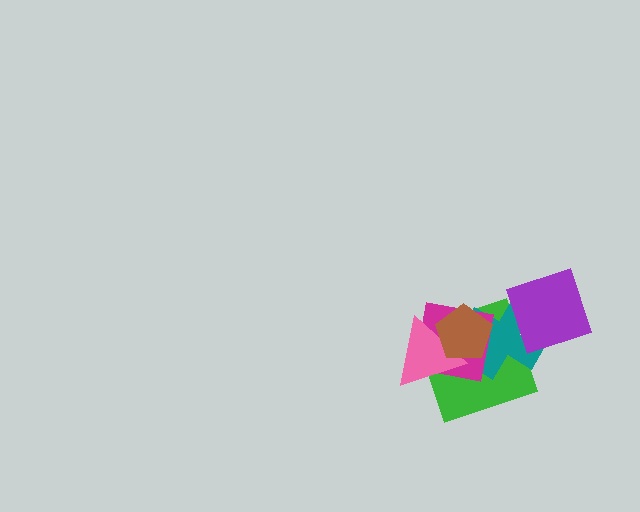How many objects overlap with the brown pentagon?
4 objects overlap with the brown pentagon.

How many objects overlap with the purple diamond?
1 object overlaps with the purple diamond.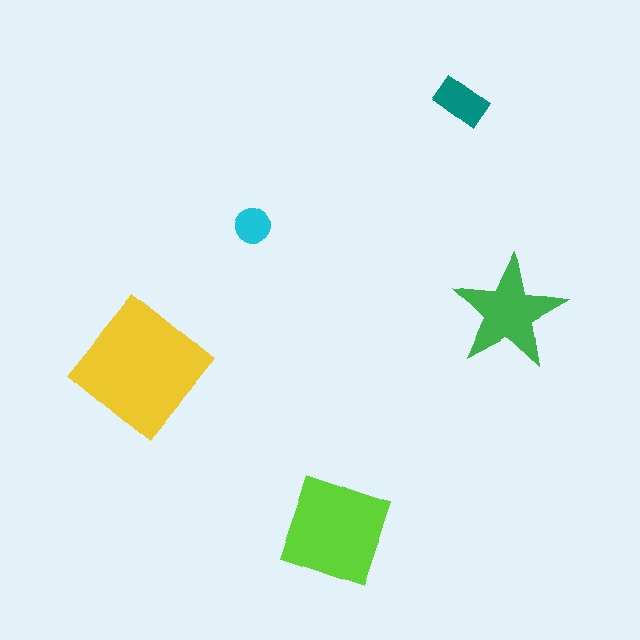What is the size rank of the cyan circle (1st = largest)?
5th.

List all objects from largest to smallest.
The yellow diamond, the lime diamond, the green star, the teal rectangle, the cyan circle.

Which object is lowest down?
The lime diamond is bottommost.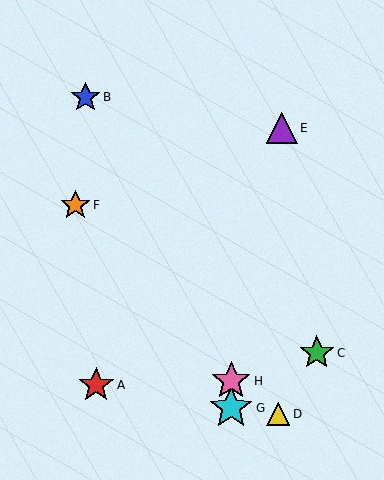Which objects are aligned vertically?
Objects G, H are aligned vertically.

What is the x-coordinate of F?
Object F is at x≈75.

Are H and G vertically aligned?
Yes, both are at x≈231.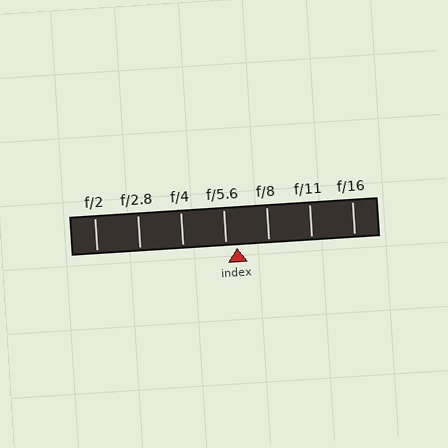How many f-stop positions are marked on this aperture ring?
There are 7 f-stop positions marked.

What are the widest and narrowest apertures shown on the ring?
The widest aperture shown is f/2 and the narrowest is f/16.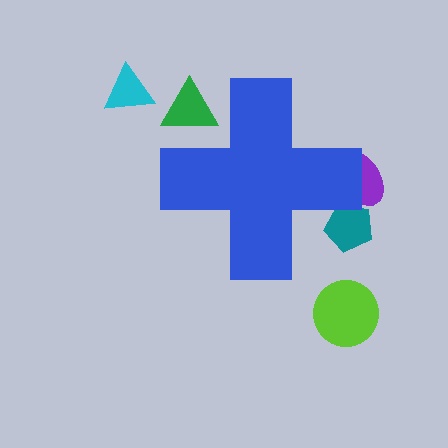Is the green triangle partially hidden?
Yes, the green triangle is partially hidden behind the blue cross.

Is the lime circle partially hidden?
No, the lime circle is fully visible.